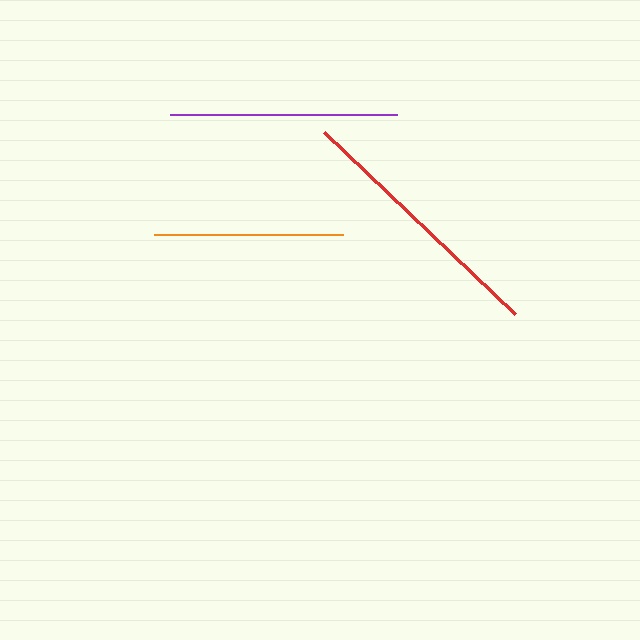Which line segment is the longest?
The red line is the longest at approximately 264 pixels.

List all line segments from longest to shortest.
From longest to shortest: red, purple, orange.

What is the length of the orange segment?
The orange segment is approximately 190 pixels long.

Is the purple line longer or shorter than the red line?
The red line is longer than the purple line.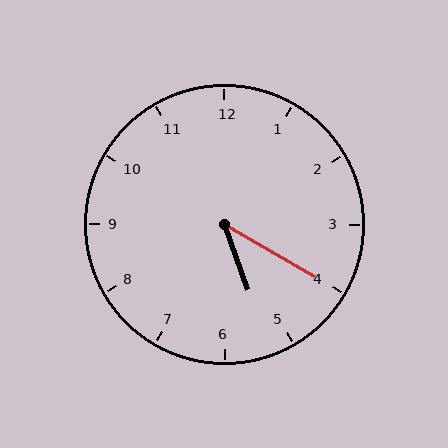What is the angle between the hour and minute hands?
Approximately 40 degrees.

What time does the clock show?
5:20.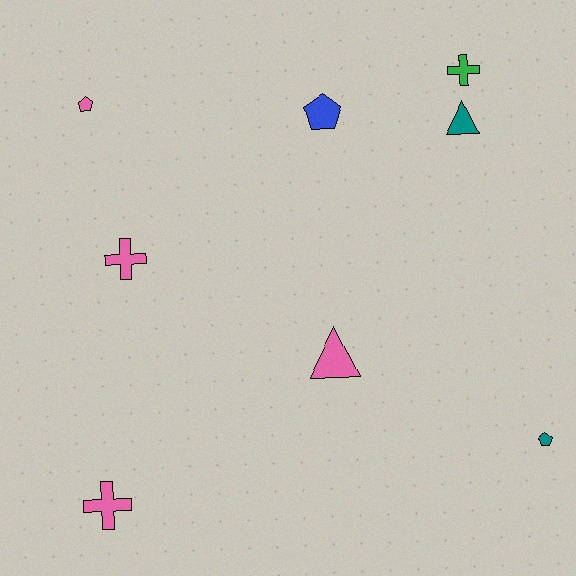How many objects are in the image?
There are 8 objects.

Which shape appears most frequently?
Pentagon, with 3 objects.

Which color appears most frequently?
Pink, with 4 objects.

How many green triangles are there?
There are no green triangles.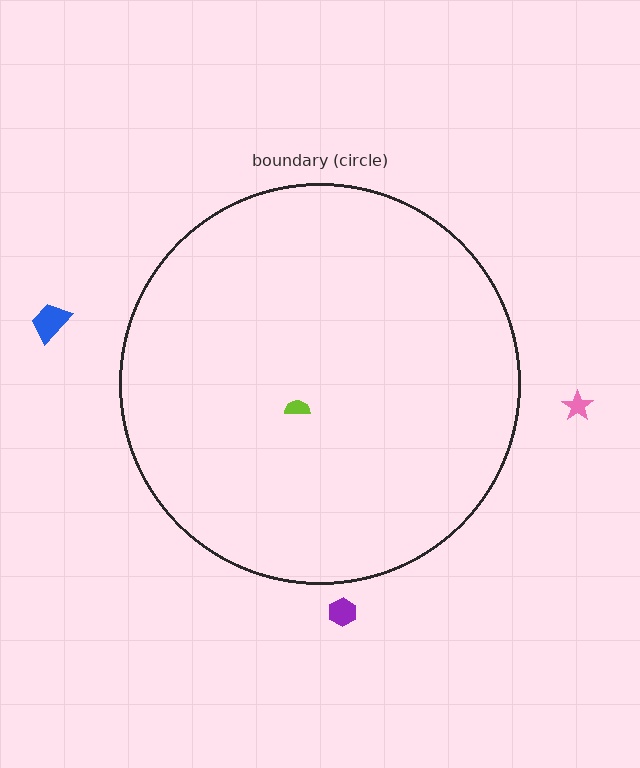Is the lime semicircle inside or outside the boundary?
Inside.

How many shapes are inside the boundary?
1 inside, 3 outside.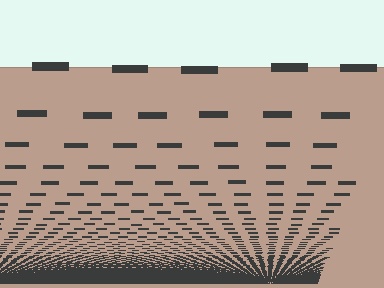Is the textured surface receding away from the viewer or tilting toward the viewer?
The surface appears to tilt toward the viewer. Texture elements get larger and sparser toward the top.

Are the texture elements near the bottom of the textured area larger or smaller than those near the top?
Smaller. The gradient is inverted — elements near the bottom are smaller and denser.